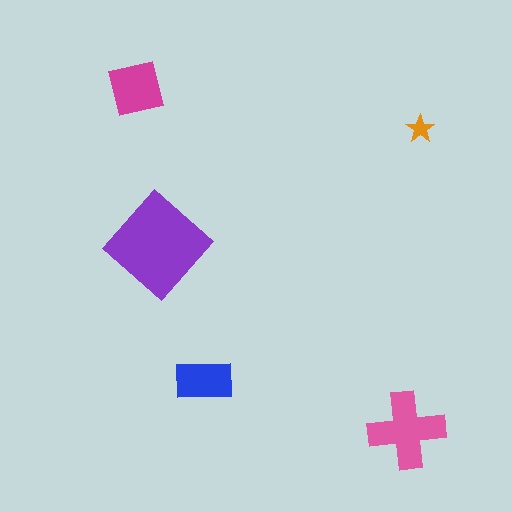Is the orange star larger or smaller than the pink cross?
Smaller.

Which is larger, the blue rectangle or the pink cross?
The pink cross.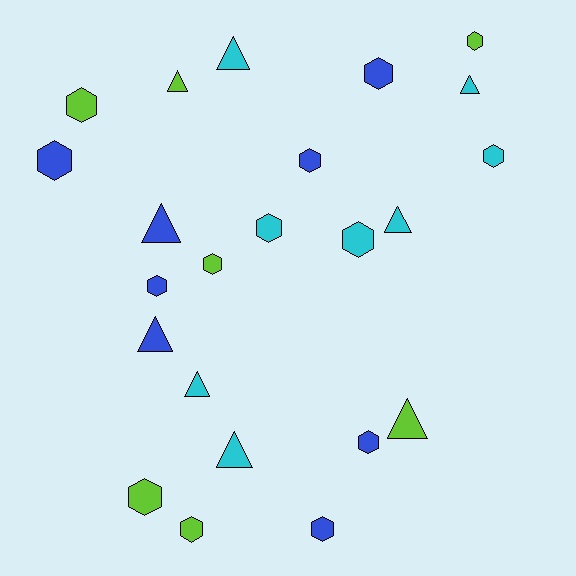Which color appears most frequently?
Cyan, with 8 objects.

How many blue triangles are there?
There are 2 blue triangles.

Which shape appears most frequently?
Hexagon, with 14 objects.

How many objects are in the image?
There are 23 objects.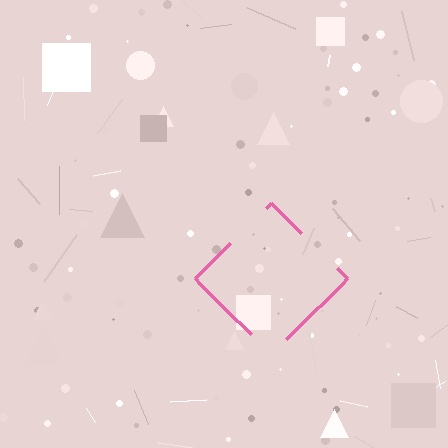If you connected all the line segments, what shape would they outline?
They would outline a diamond.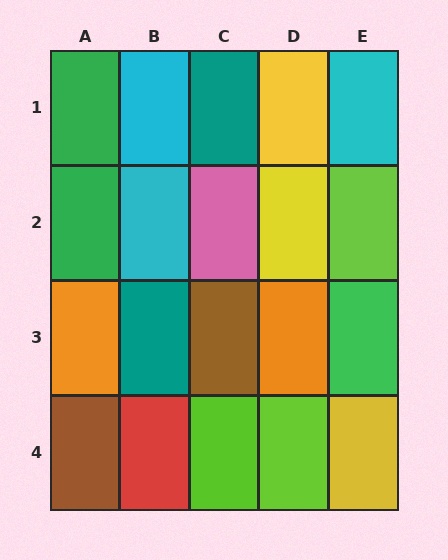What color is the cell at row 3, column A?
Orange.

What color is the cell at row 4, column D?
Lime.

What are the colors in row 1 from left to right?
Green, cyan, teal, yellow, cyan.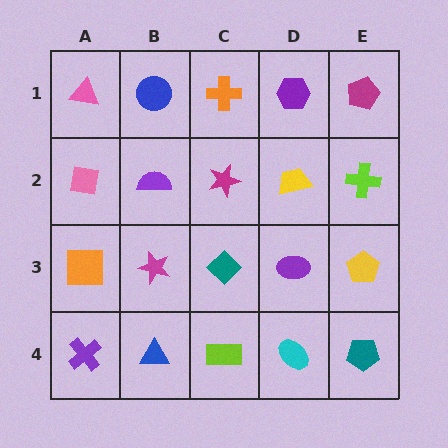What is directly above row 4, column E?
A yellow pentagon.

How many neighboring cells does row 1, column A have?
2.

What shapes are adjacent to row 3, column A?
A pink square (row 2, column A), a purple cross (row 4, column A), a magenta star (row 3, column B).